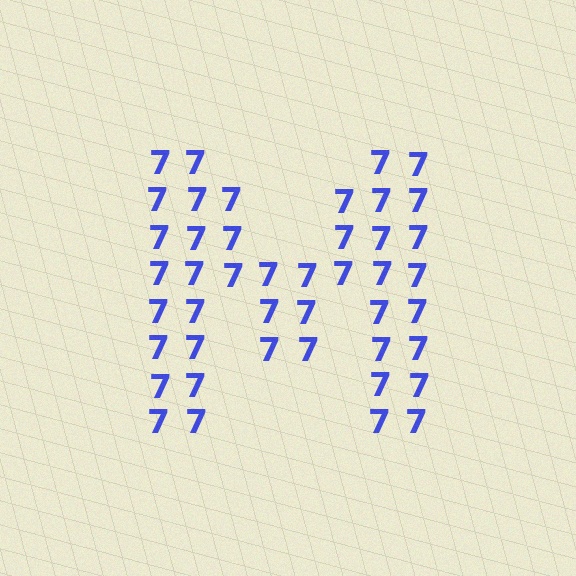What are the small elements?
The small elements are digit 7's.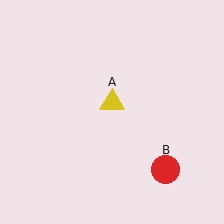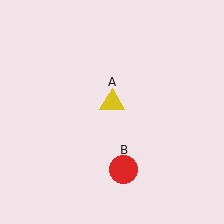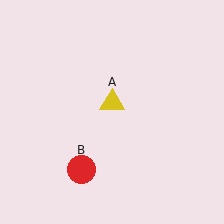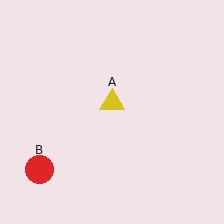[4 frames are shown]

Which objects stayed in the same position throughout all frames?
Yellow triangle (object A) remained stationary.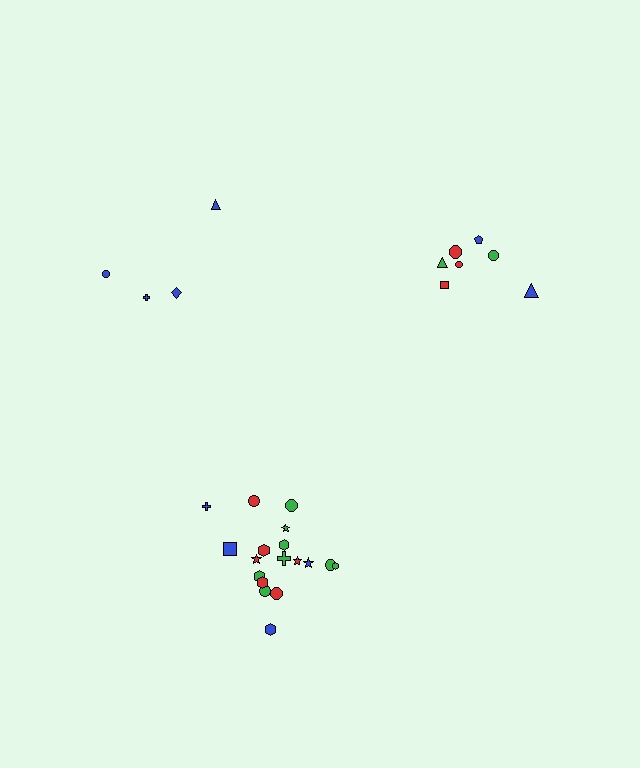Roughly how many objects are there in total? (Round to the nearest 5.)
Roughly 30 objects in total.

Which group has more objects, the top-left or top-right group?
The top-right group.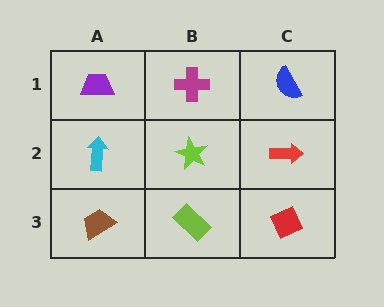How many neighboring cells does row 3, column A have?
2.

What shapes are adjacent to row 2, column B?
A magenta cross (row 1, column B), a lime rectangle (row 3, column B), a cyan arrow (row 2, column A), a red arrow (row 2, column C).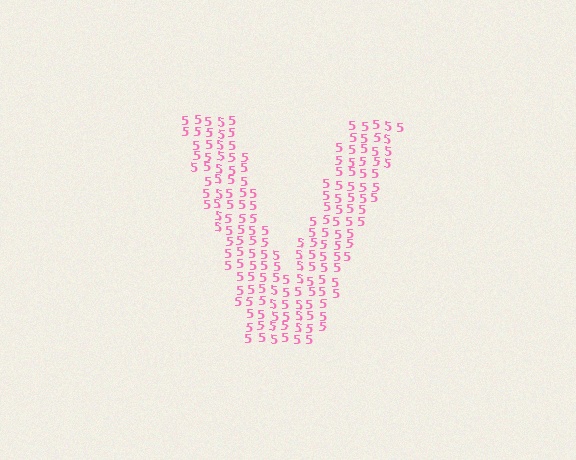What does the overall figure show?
The overall figure shows the letter V.